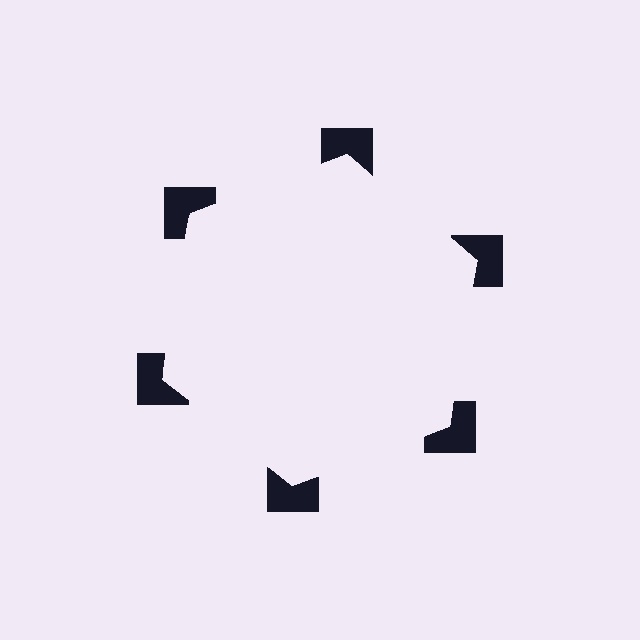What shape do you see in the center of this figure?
An illusory hexagon — its edges are inferred from the aligned wedge cuts in the notched squares, not physically drawn.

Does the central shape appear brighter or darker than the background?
It typically appears slightly brighter than the background, even though no actual brightness change is drawn.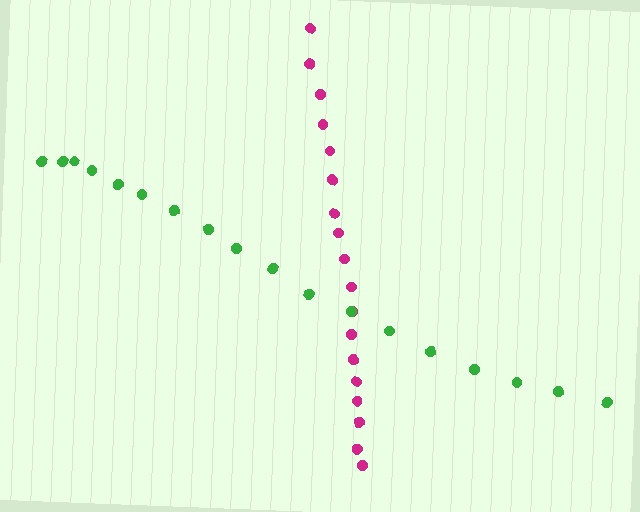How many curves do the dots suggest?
There are 2 distinct paths.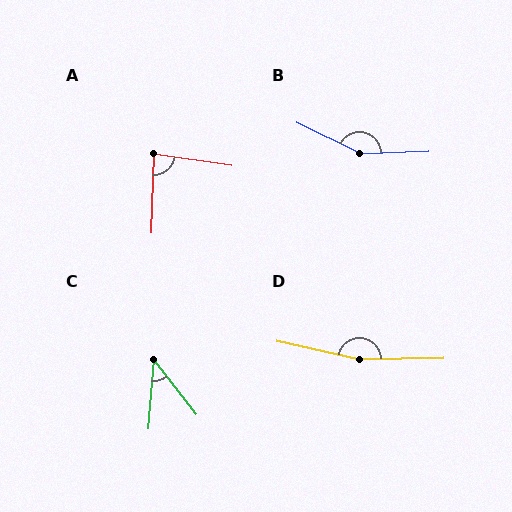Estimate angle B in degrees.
Approximately 152 degrees.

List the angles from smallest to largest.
C (42°), A (84°), B (152°), D (166°).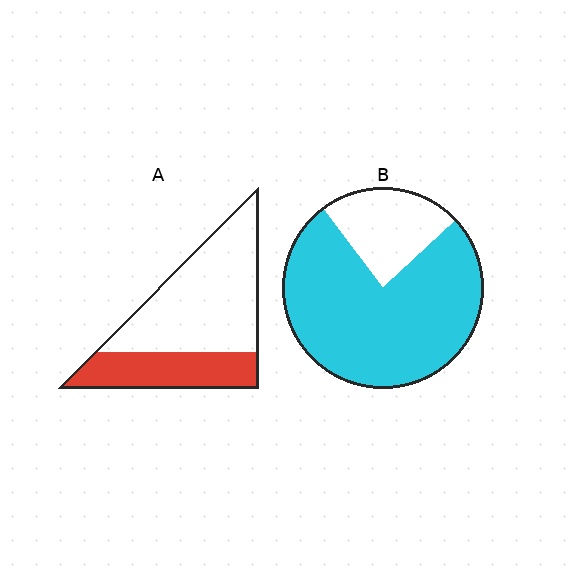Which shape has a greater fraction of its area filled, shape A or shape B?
Shape B.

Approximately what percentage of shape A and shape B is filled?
A is approximately 35% and B is approximately 75%.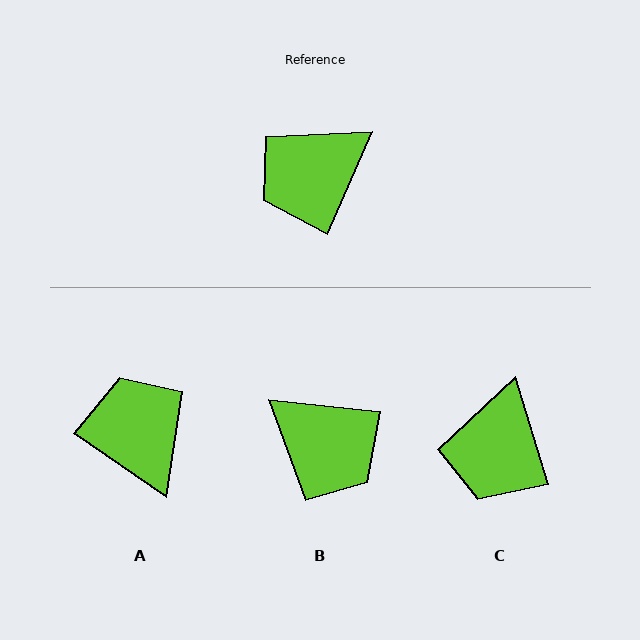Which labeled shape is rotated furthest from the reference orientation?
B, about 108 degrees away.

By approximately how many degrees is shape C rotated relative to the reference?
Approximately 41 degrees counter-clockwise.